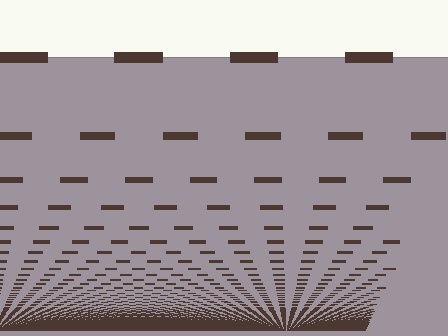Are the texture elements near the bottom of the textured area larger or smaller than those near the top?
Smaller. The gradient is inverted — elements near the bottom are smaller and denser.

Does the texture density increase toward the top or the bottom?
Density increases toward the bottom.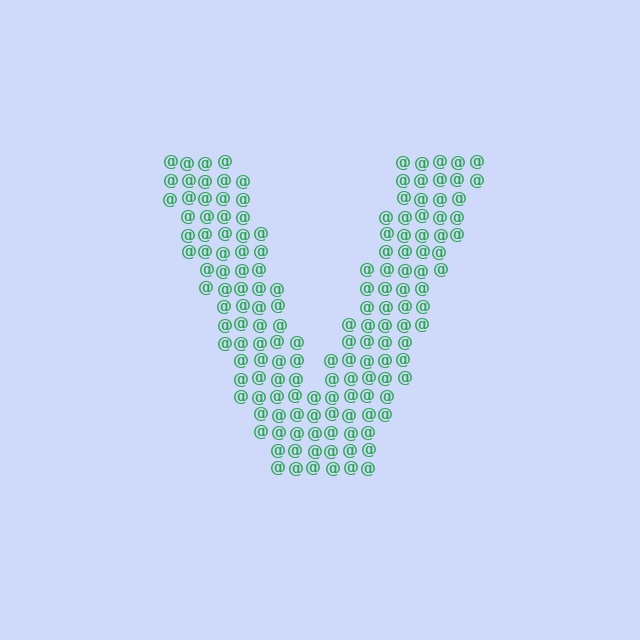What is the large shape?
The large shape is the letter V.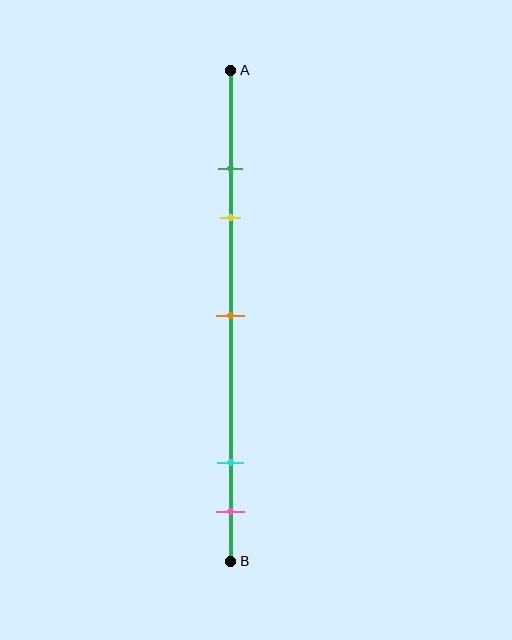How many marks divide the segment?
There are 5 marks dividing the segment.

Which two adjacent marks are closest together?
The green and yellow marks are the closest adjacent pair.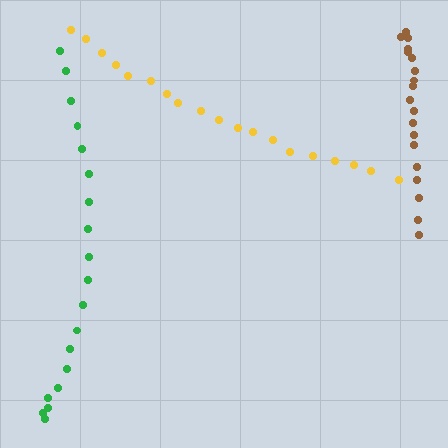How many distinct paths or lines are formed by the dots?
There are 3 distinct paths.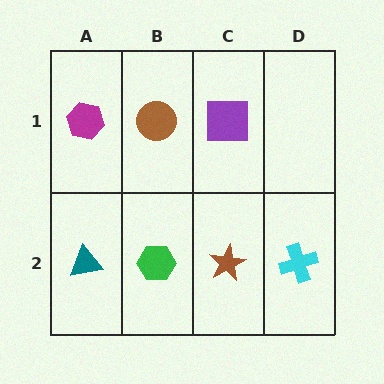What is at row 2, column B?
A green hexagon.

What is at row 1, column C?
A purple square.